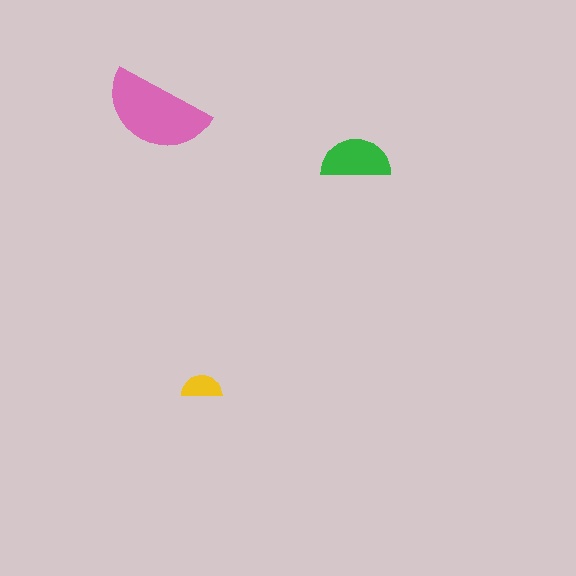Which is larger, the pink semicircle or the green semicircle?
The pink one.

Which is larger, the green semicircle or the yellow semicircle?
The green one.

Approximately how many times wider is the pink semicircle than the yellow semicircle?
About 2.5 times wider.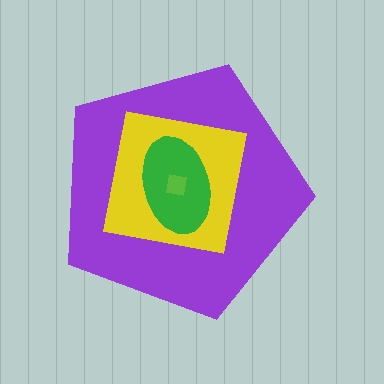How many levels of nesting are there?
4.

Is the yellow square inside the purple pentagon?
Yes.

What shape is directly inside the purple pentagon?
The yellow square.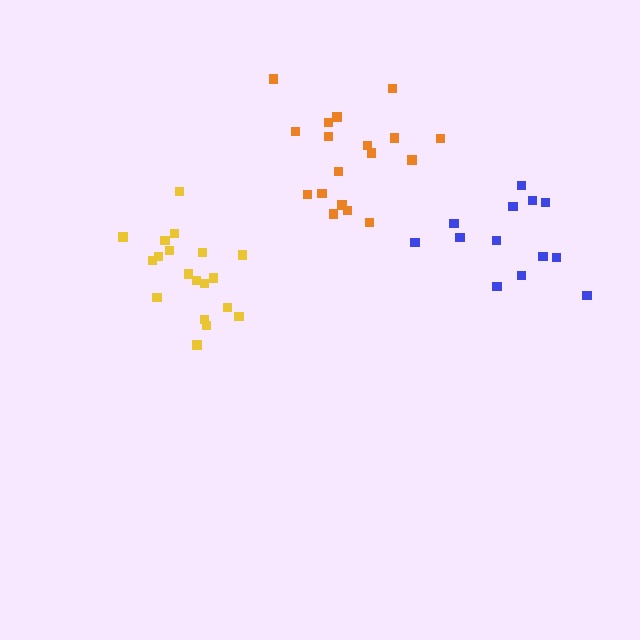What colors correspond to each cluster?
The clusters are colored: orange, yellow, blue.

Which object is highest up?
The orange cluster is topmost.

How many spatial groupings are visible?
There are 3 spatial groupings.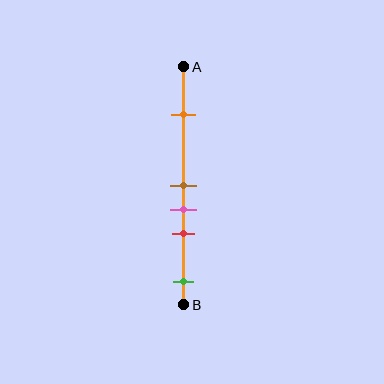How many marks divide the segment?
There are 5 marks dividing the segment.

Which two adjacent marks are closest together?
The brown and pink marks are the closest adjacent pair.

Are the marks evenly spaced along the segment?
No, the marks are not evenly spaced.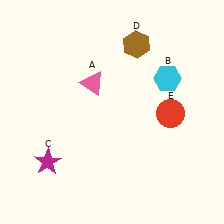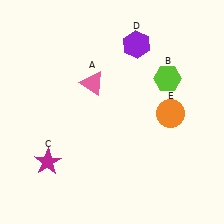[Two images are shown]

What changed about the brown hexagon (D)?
In Image 1, D is brown. In Image 2, it changed to purple.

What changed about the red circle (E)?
In Image 1, E is red. In Image 2, it changed to orange.